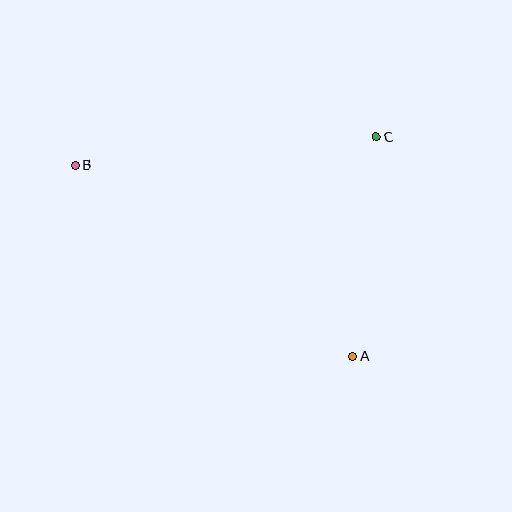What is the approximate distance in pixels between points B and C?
The distance between B and C is approximately 302 pixels.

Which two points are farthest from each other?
Points A and B are farthest from each other.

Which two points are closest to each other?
Points A and C are closest to each other.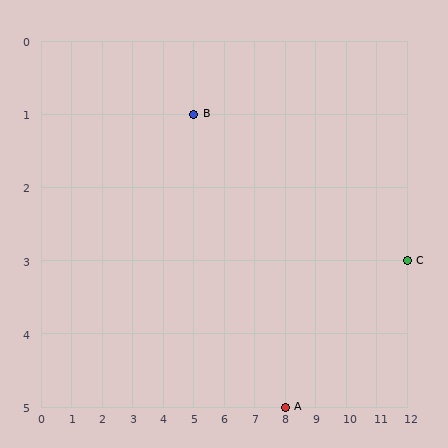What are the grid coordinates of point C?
Point C is at grid coordinates (12, 3).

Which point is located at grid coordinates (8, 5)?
Point A is at (8, 5).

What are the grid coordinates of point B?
Point B is at grid coordinates (5, 1).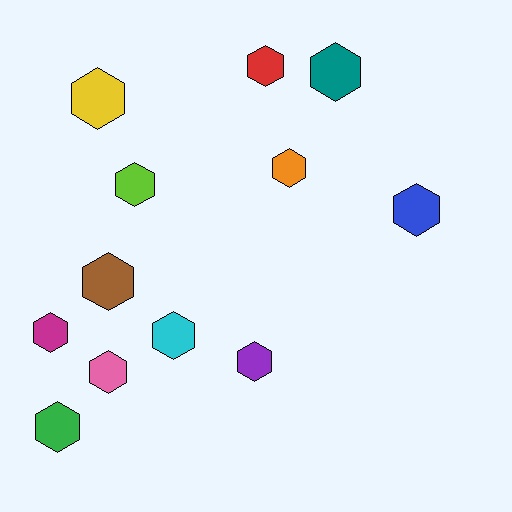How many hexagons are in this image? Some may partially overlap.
There are 12 hexagons.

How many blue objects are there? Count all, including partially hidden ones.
There is 1 blue object.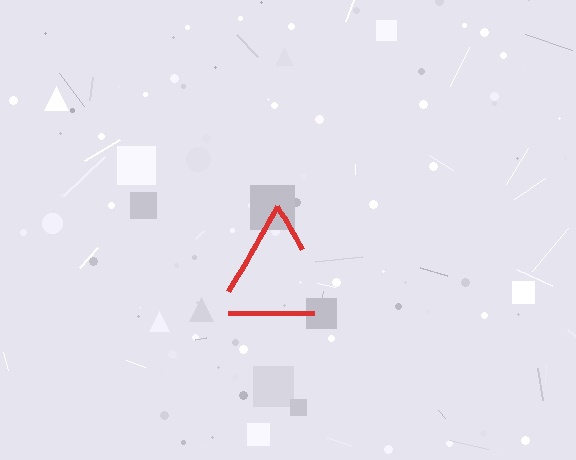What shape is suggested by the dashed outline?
The dashed outline suggests a triangle.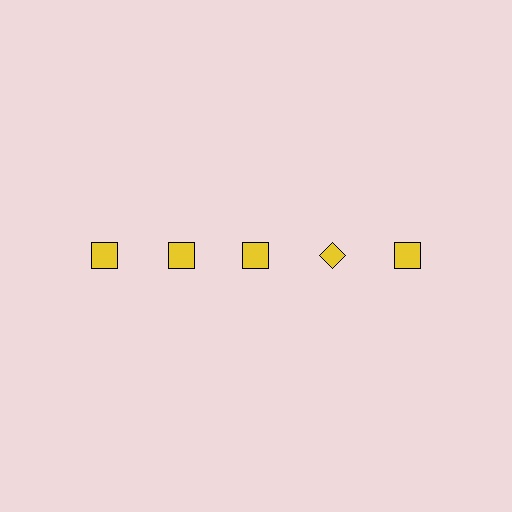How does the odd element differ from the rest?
It has a different shape: diamond instead of square.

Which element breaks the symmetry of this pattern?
The yellow diamond in the top row, second from right column breaks the symmetry. All other shapes are yellow squares.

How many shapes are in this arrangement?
There are 5 shapes arranged in a grid pattern.